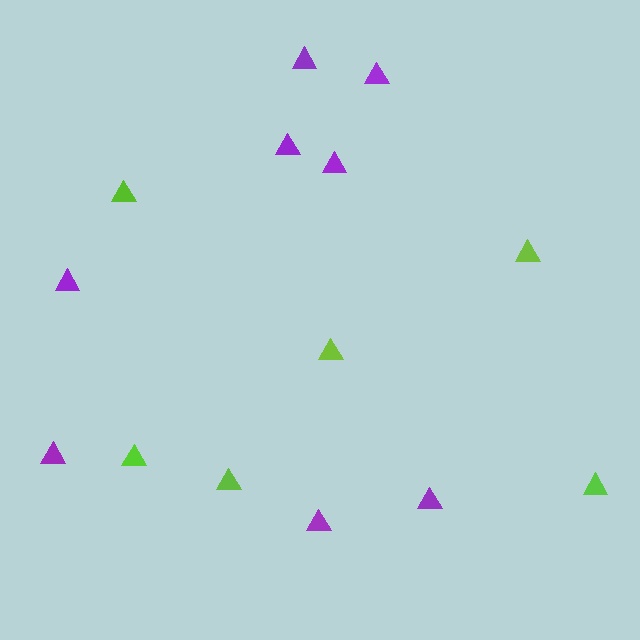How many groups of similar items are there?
There are 2 groups: one group of purple triangles (8) and one group of lime triangles (6).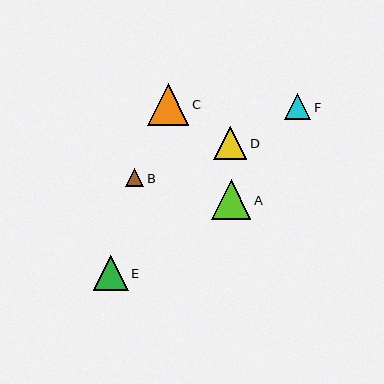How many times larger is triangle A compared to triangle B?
Triangle A is approximately 2.2 times the size of triangle B.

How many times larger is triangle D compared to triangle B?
Triangle D is approximately 1.8 times the size of triangle B.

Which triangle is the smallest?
Triangle B is the smallest with a size of approximately 18 pixels.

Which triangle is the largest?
Triangle C is the largest with a size of approximately 42 pixels.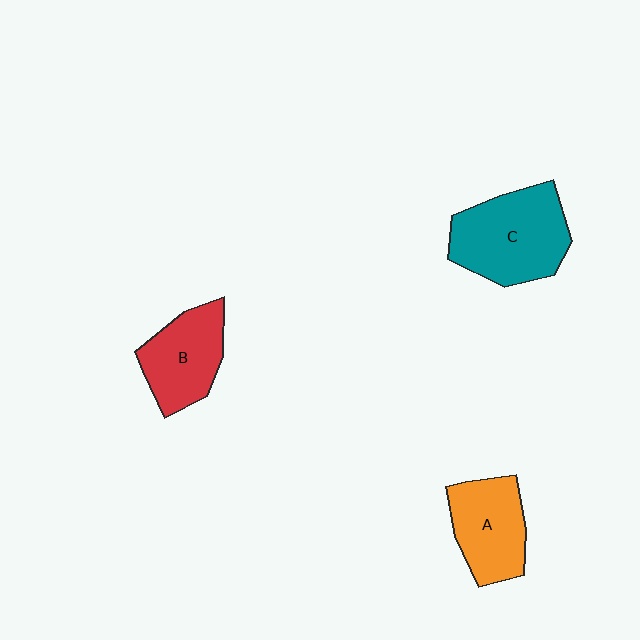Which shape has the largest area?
Shape C (teal).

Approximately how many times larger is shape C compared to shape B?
Approximately 1.4 times.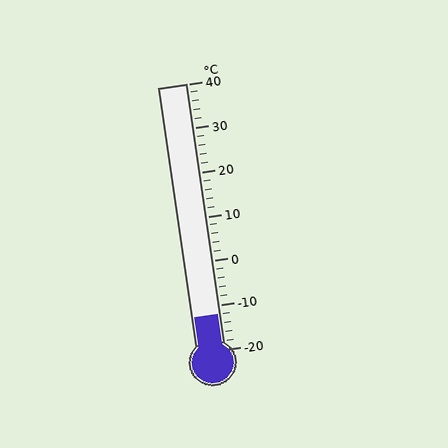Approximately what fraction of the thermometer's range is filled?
The thermometer is filled to approximately 15% of its range.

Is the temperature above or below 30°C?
The temperature is below 30°C.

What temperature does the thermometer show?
The thermometer shows approximately -12°C.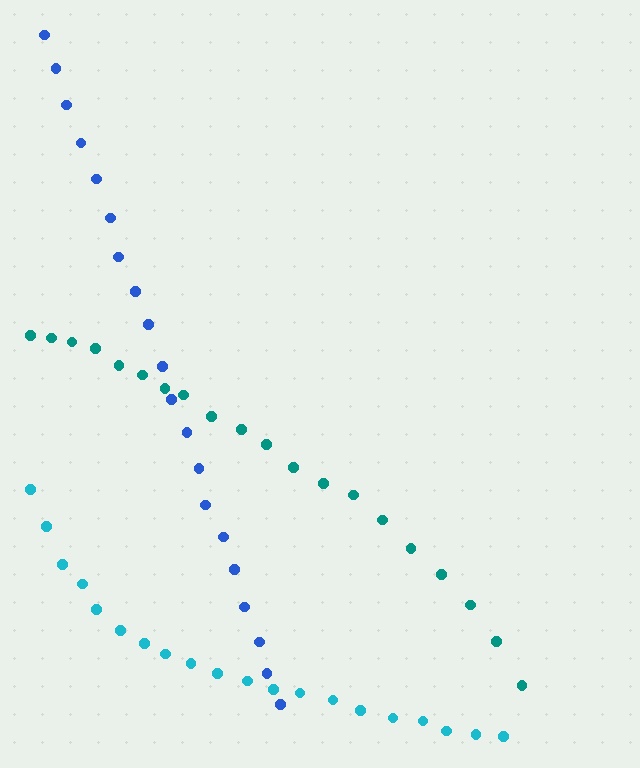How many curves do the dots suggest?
There are 3 distinct paths.